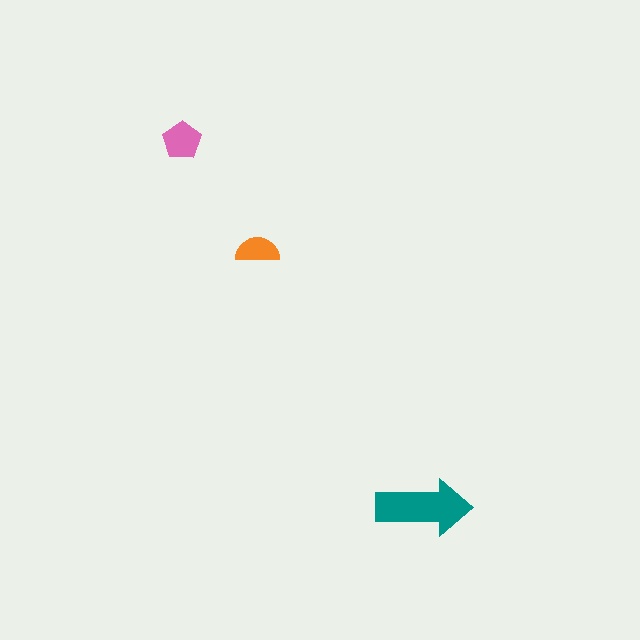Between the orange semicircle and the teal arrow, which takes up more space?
The teal arrow.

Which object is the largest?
The teal arrow.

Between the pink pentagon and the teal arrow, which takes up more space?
The teal arrow.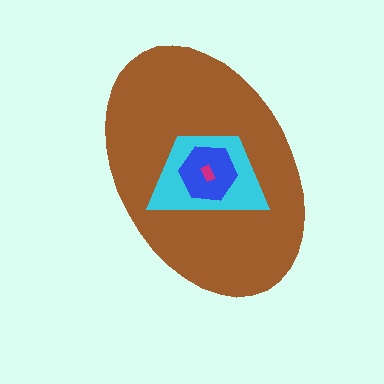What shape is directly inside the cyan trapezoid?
The blue hexagon.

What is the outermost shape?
The brown ellipse.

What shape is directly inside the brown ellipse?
The cyan trapezoid.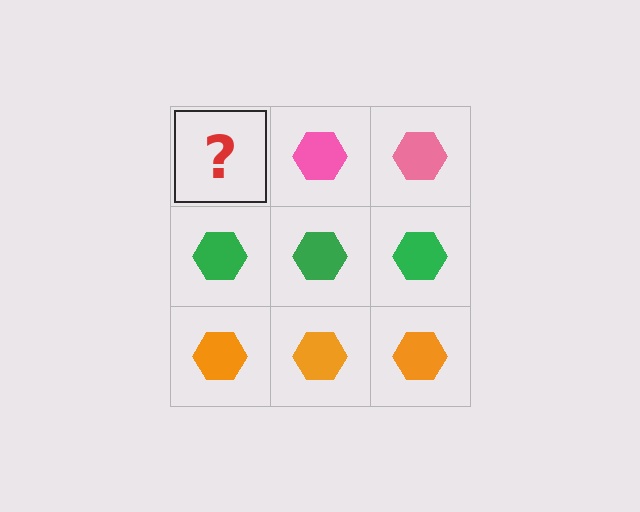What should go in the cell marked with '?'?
The missing cell should contain a pink hexagon.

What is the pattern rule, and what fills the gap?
The rule is that each row has a consistent color. The gap should be filled with a pink hexagon.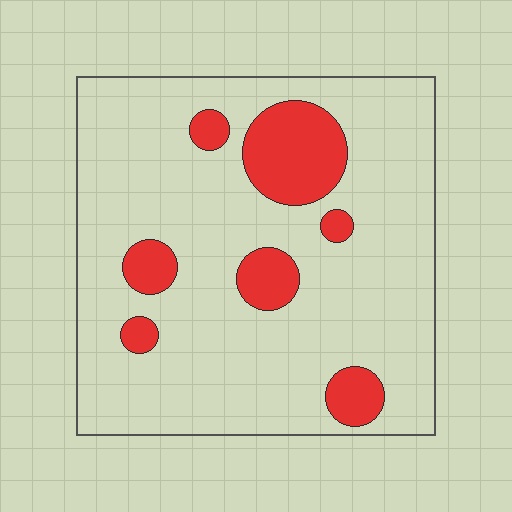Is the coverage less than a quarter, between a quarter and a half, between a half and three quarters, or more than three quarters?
Less than a quarter.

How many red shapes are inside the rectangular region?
7.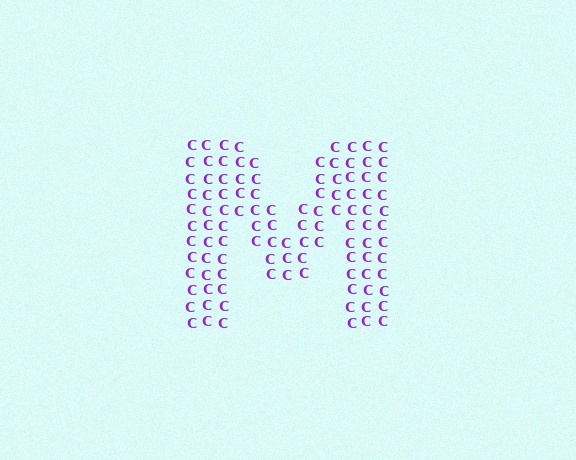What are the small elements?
The small elements are letter C's.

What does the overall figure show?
The overall figure shows the letter M.